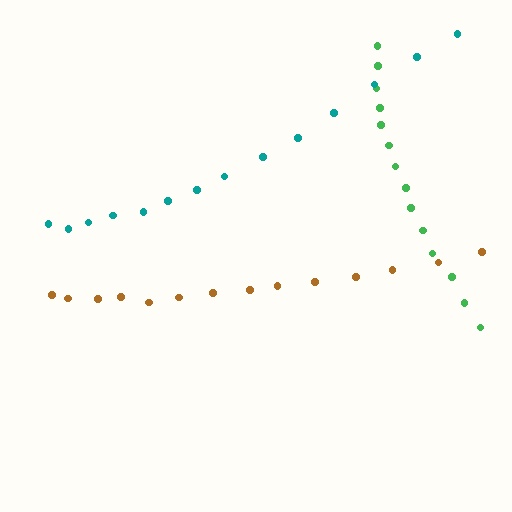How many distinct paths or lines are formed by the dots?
There are 3 distinct paths.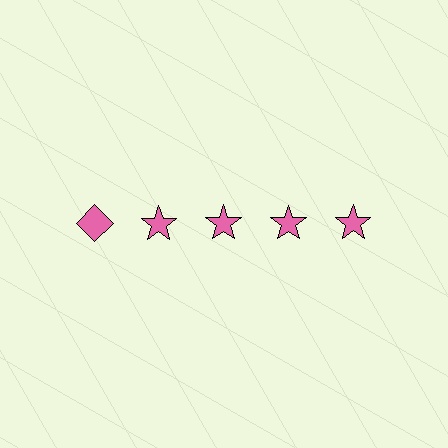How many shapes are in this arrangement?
There are 5 shapes arranged in a grid pattern.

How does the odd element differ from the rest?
It has a different shape: diamond instead of star.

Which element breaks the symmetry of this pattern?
The pink diamond in the top row, leftmost column breaks the symmetry. All other shapes are pink stars.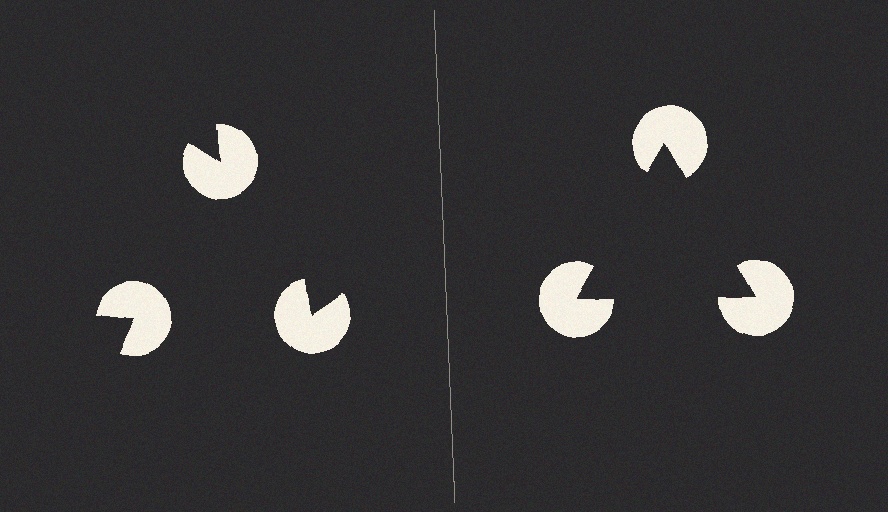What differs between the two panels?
The pac-man discs are positioned identically on both sides; only the wedge orientations differ. On the right they align to a triangle; on the left they are misaligned.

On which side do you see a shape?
An illusory triangle appears on the right side. On the left side the wedge cuts are rotated, so no coherent shape forms.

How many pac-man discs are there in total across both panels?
6 — 3 on each side.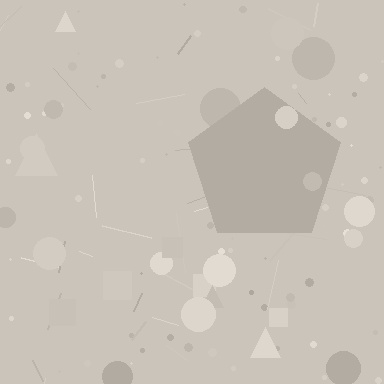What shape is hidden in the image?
A pentagon is hidden in the image.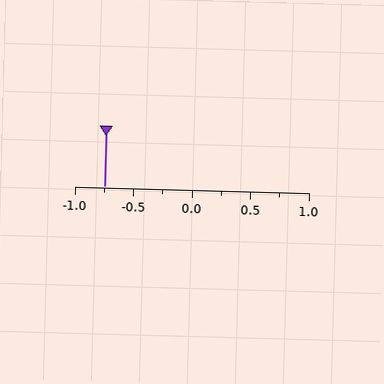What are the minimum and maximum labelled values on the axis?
The axis runs from -1.0 to 1.0.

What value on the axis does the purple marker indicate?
The marker indicates approximately -0.75.